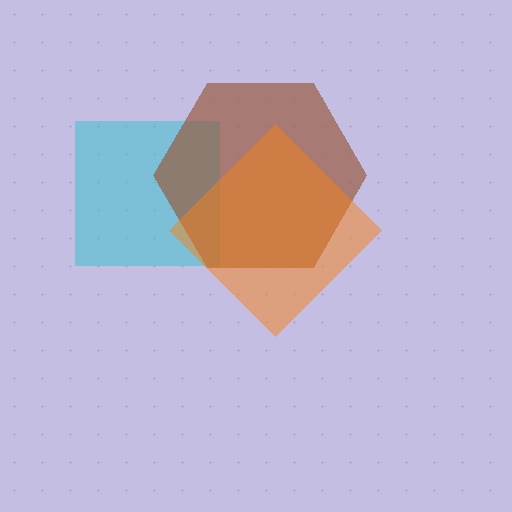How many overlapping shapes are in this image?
There are 3 overlapping shapes in the image.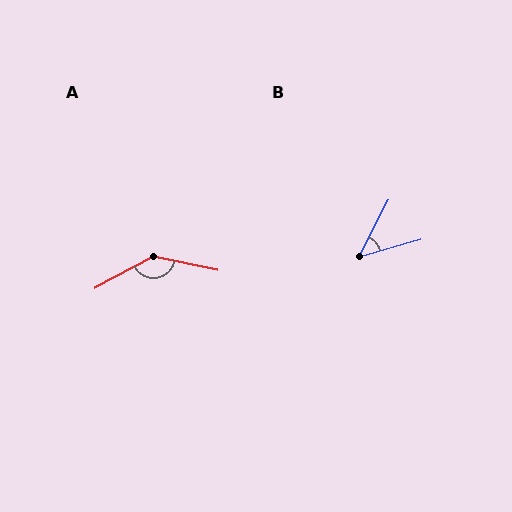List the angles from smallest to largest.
B (46°), A (140°).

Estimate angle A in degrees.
Approximately 140 degrees.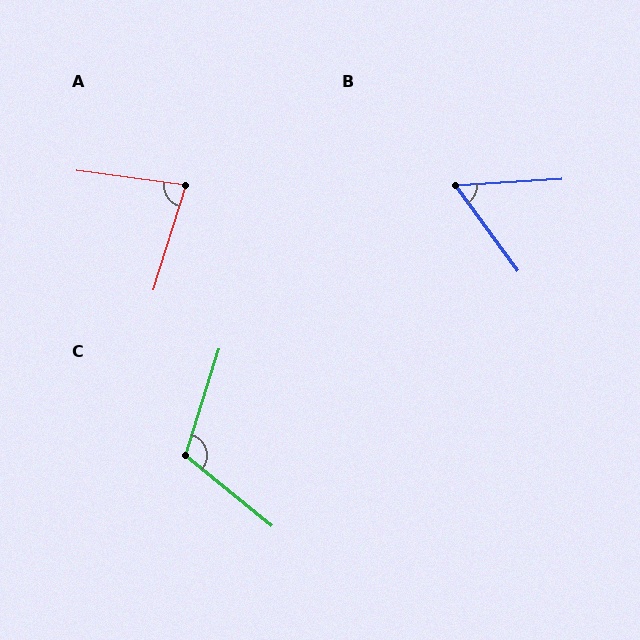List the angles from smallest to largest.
B (57°), A (80°), C (112°).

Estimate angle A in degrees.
Approximately 80 degrees.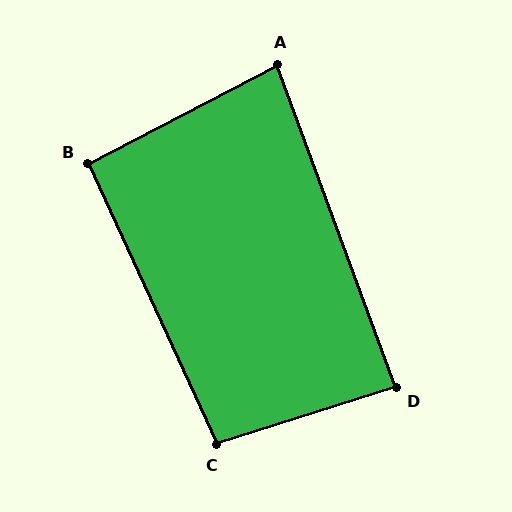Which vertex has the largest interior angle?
C, at approximately 97 degrees.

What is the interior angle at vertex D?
Approximately 87 degrees (approximately right).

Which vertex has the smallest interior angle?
A, at approximately 83 degrees.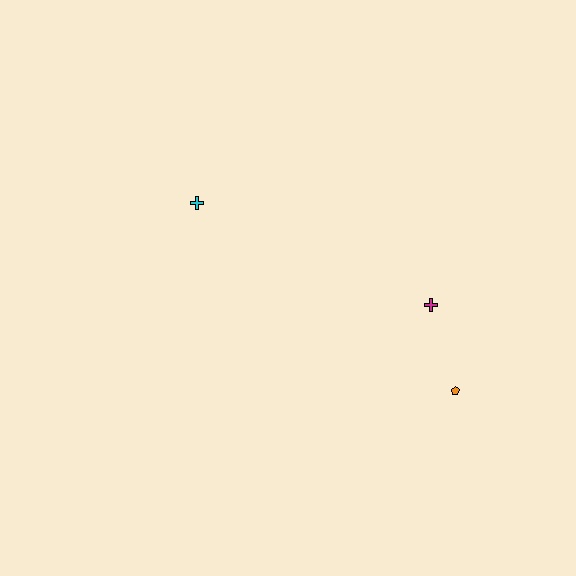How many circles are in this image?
There are no circles.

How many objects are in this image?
There are 3 objects.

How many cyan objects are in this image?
There is 1 cyan object.